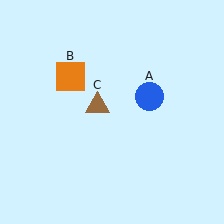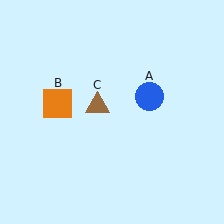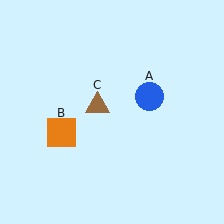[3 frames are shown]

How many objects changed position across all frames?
1 object changed position: orange square (object B).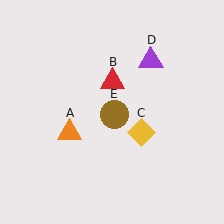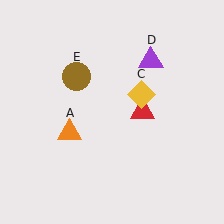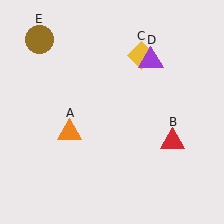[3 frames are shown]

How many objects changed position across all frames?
3 objects changed position: red triangle (object B), yellow diamond (object C), brown circle (object E).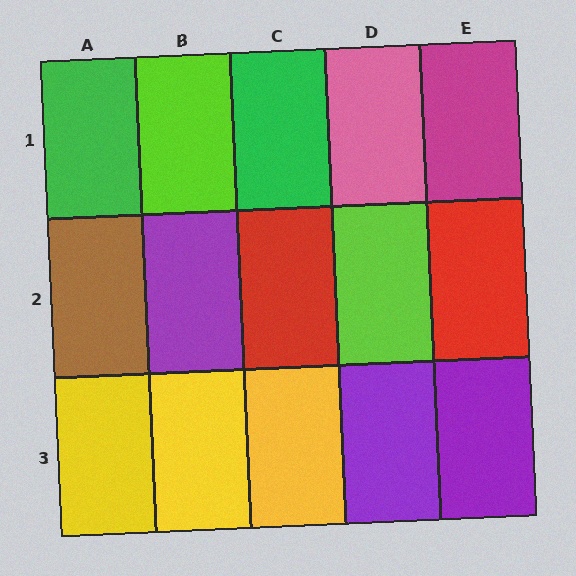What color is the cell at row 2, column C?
Red.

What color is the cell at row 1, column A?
Green.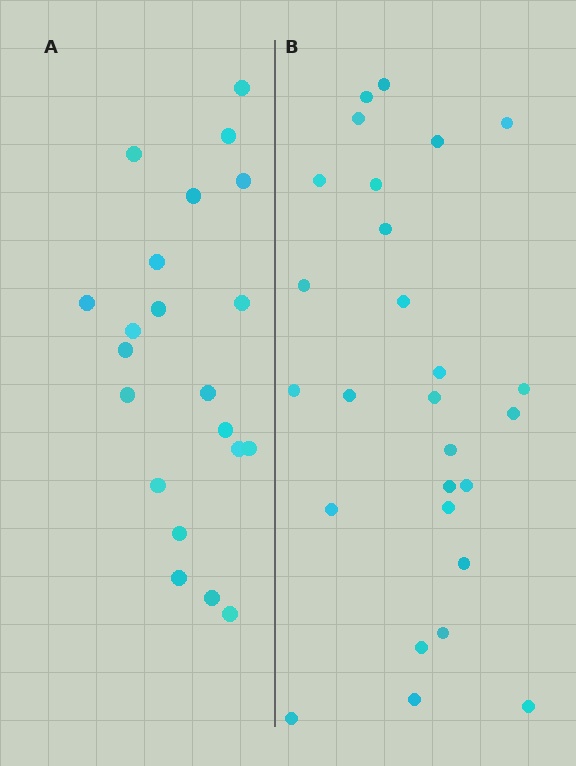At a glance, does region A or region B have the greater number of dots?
Region B (the right region) has more dots.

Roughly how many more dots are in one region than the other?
Region B has about 6 more dots than region A.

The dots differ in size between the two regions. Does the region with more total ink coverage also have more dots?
No. Region A has more total ink coverage because its dots are larger, but region B actually contains more individual dots. Total area can be misleading — the number of items is what matters here.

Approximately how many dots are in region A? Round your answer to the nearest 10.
About 20 dots. (The exact count is 21, which rounds to 20.)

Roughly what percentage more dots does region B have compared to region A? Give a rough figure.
About 30% more.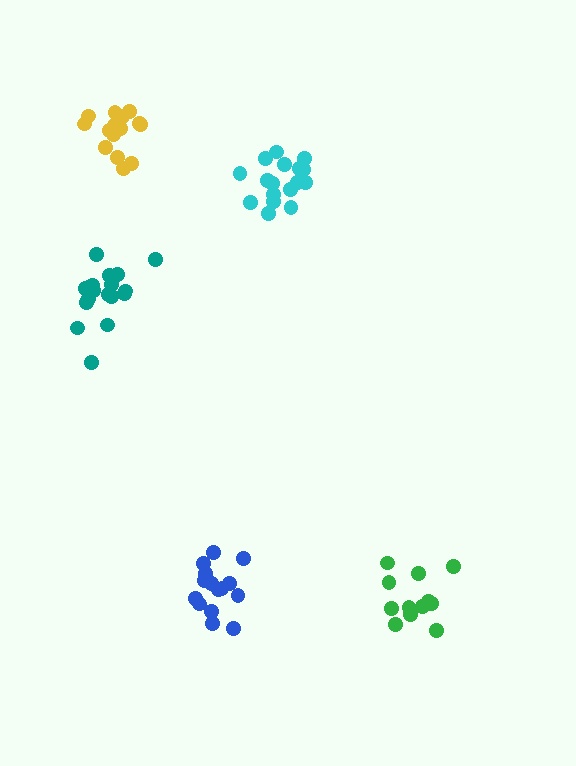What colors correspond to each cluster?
The clusters are colored: blue, green, cyan, teal, yellow.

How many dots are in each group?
Group 1: 15 dots, Group 2: 12 dots, Group 3: 17 dots, Group 4: 18 dots, Group 5: 15 dots (77 total).